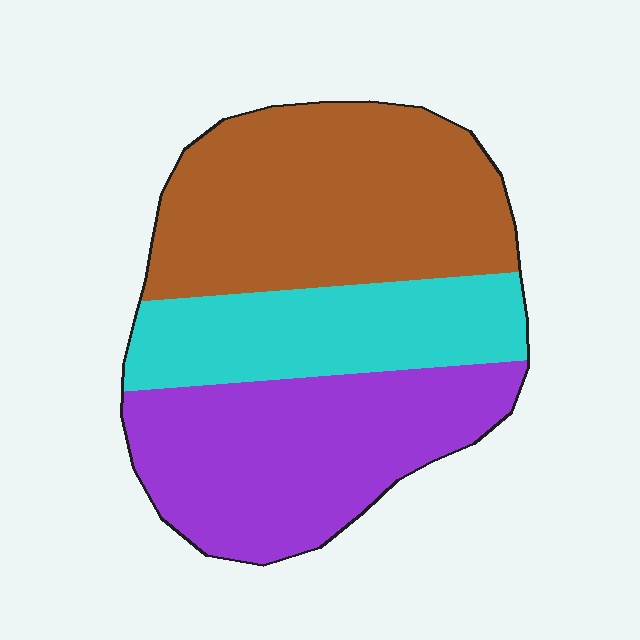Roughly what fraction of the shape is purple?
Purple takes up between a third and a half of the shape.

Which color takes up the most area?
Brown, at roughly 40%.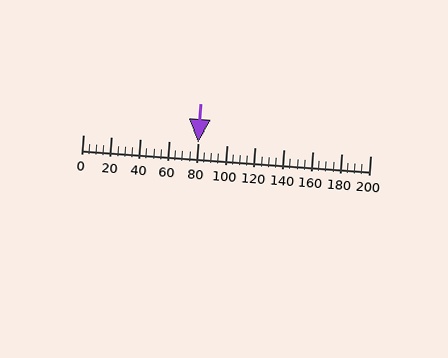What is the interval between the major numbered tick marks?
The major tick marks are spaced 20 units apart.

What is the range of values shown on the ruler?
The ruler shows values from 0 to 200.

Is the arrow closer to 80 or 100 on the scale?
The arrow is closer to 80.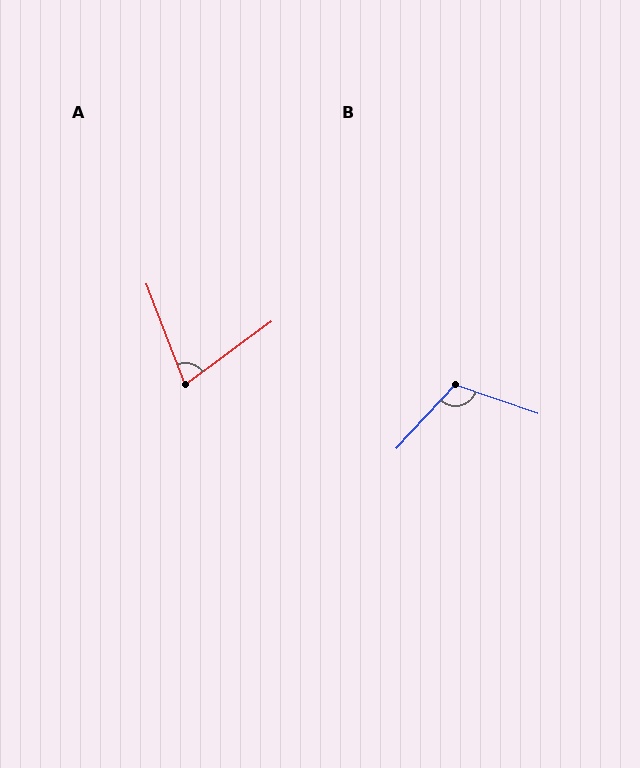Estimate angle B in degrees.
Approximately 114 degrees.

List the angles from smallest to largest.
A (75°), B (114°).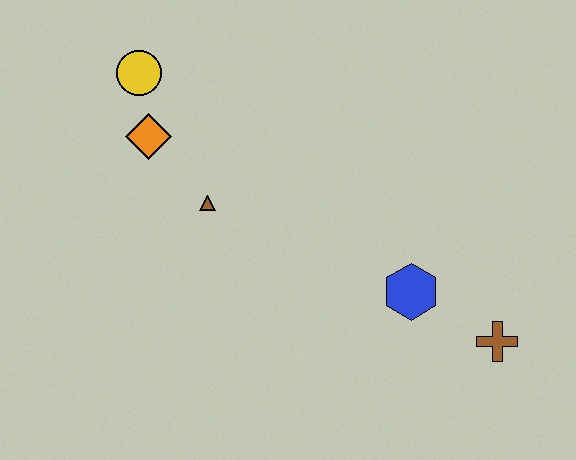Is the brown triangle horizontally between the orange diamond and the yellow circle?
No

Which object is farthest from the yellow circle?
The brown cross is farthest from the yellow circle.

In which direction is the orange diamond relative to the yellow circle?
The orange diamond is below the yellow circle.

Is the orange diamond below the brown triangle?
No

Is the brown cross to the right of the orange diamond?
Yes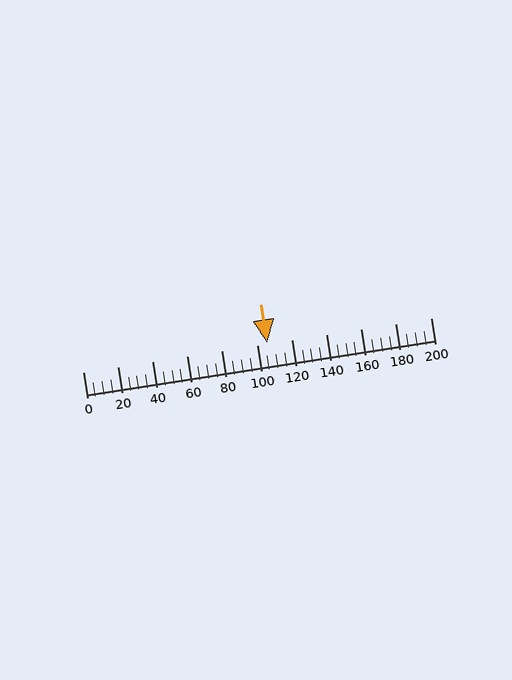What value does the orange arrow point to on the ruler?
The orange arrow points to approximately 106.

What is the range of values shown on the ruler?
The ruler shows values from 0 to 200.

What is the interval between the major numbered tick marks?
The major tick marks are spaced 20 units apart.